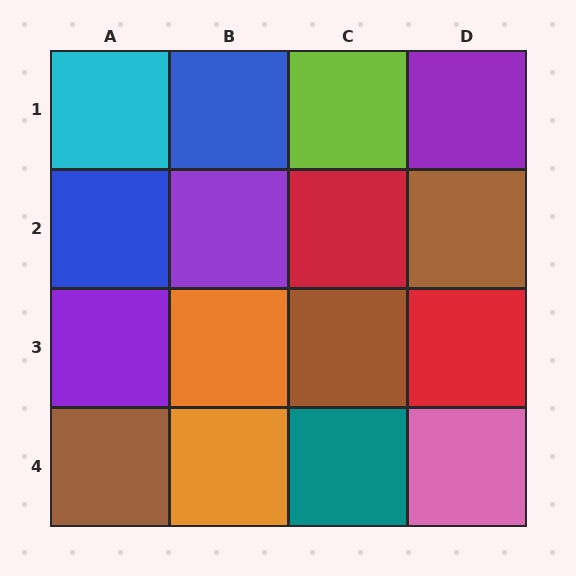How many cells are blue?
2 cells are blue.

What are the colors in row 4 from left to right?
Brown, orange, teal, pink.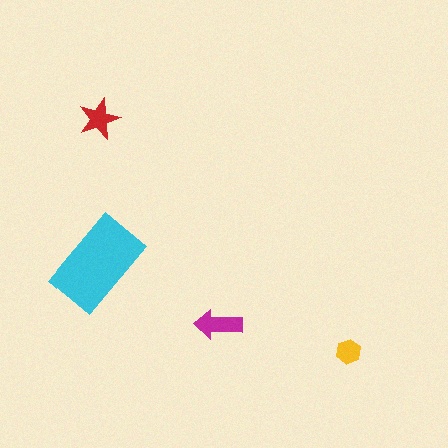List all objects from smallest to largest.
The yellow hexagon, the red star, the magenta arrow, the cyan rectangle.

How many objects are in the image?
There are 4 objects in the image.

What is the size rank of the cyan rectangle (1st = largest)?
1st.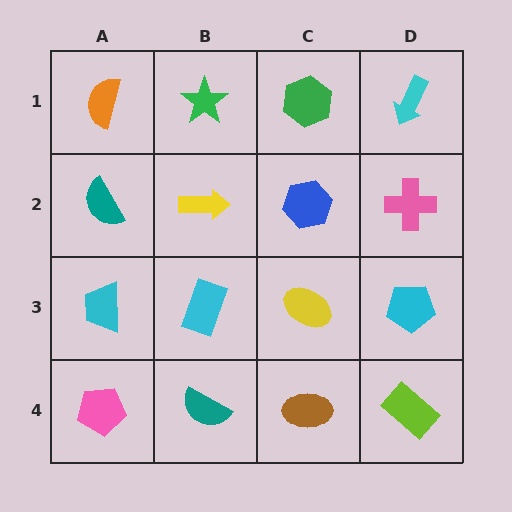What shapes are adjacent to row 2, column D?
A cyan arrow (row 1, column D), a cyan pentagon (row 3, column D), a blue hexagon (row 2, column C).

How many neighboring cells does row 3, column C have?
4.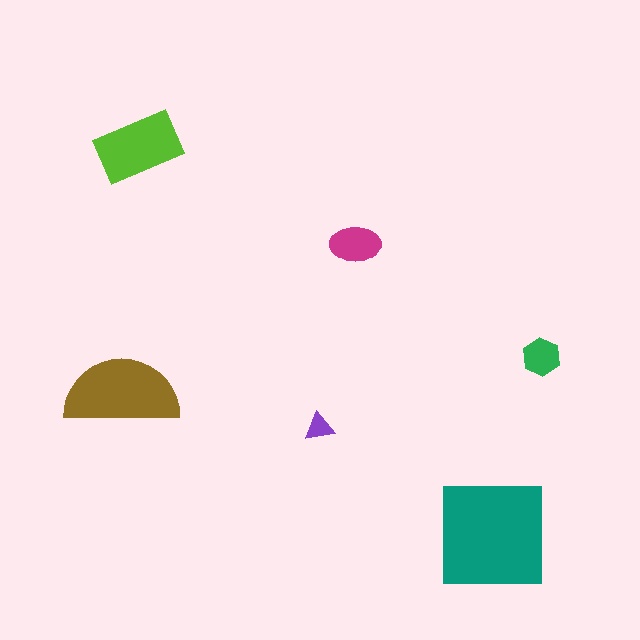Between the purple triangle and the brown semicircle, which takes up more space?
The brown semicircle.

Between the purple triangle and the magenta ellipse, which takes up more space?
The magenta ellipse.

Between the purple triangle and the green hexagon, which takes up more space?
The green hexagon.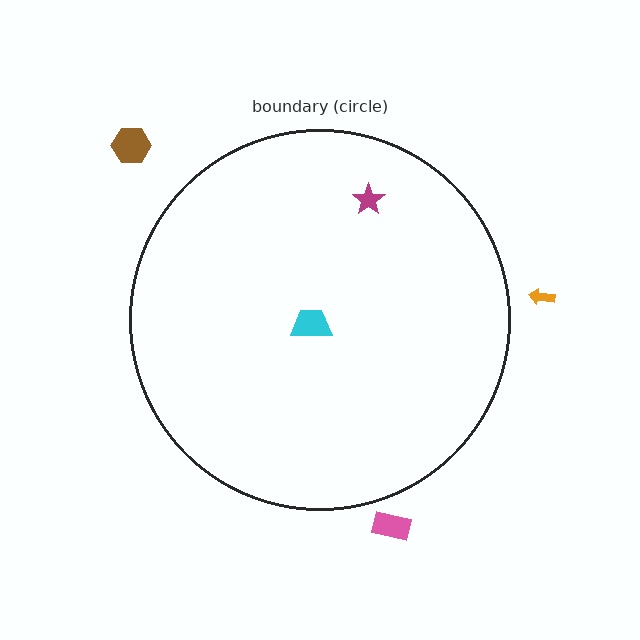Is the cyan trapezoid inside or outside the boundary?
Inside.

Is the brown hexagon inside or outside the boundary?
Outside.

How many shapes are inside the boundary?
2 inside, 3 outside.